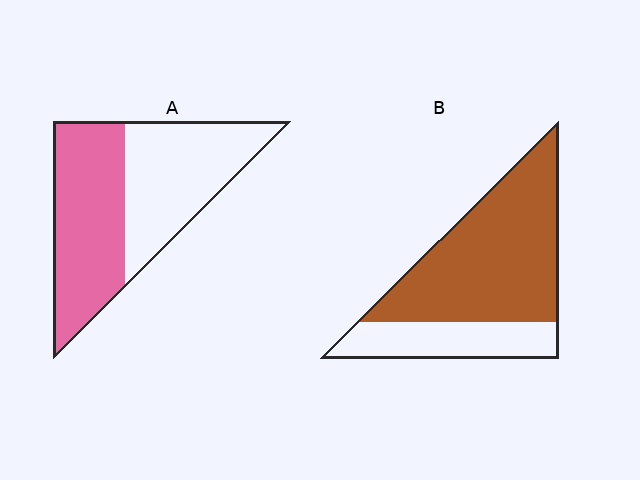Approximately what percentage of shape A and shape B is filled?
A is approximately 50% and B is approximately 70%.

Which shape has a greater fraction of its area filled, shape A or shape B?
Shape B.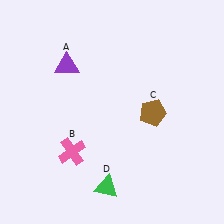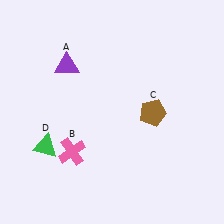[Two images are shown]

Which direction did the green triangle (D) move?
The green triangle (D) moved left.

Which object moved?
The green triangle (D) moved left.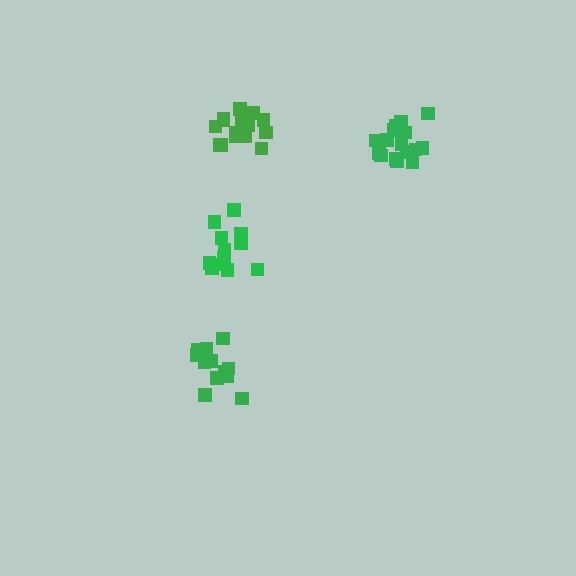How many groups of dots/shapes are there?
There are 4 groups.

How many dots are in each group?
Group 1: 12 dots, Group 2: 12 dots, Group 3: 16 dots, Group 4: 15 dots (55 total).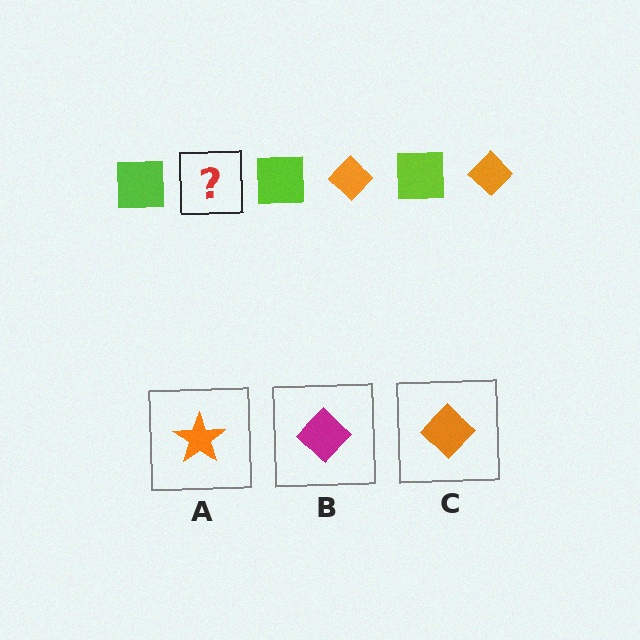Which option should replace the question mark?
Option C.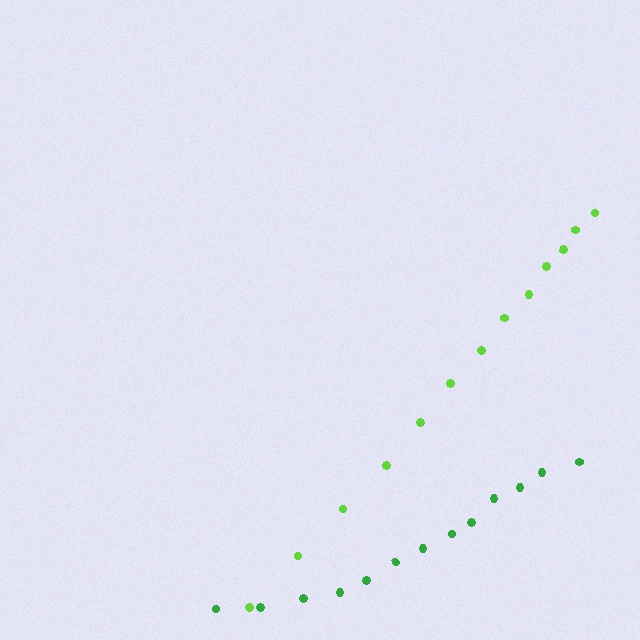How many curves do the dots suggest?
There are 2 distinct paths.